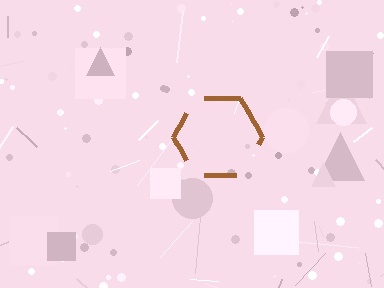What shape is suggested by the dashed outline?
The dashed outline suggests a hexagon.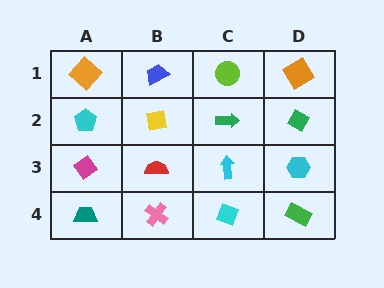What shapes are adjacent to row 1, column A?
A cyan pentagon (row 2, column A), a blue trapezoid (row 1, column B).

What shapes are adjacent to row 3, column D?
A green diamond (row 2, column D), a green rectangle (row 4, column D), a cyan arrow (row 3, column C).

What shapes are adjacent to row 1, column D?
A green diamond (row 2, column D), a lime circle (row 1, column C).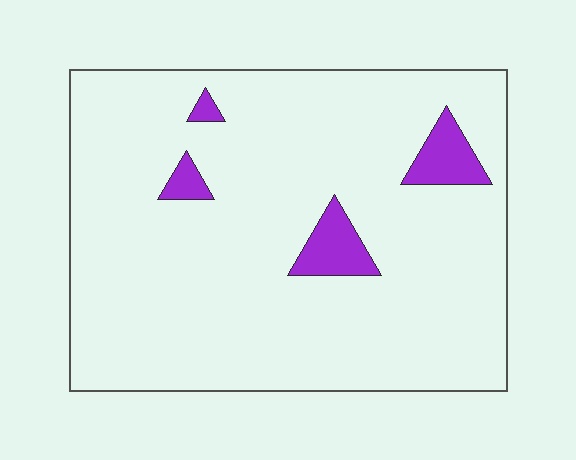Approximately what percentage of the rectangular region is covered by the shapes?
Approximately 5%.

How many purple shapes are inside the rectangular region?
4.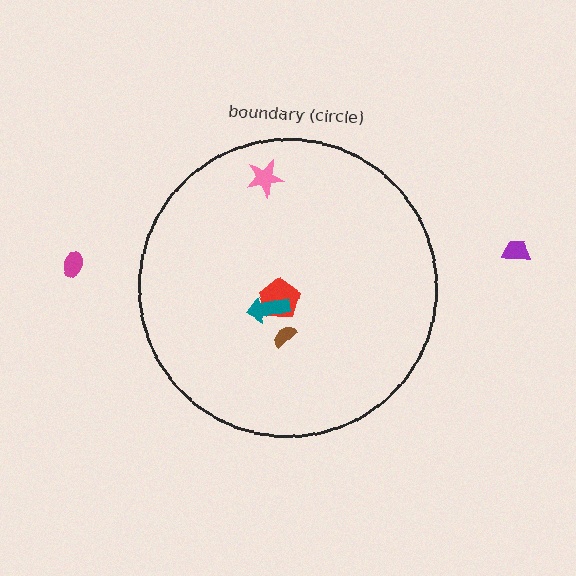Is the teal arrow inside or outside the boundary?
Inside.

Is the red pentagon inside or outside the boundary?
Inside.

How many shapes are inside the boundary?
4 inside, 2 outside.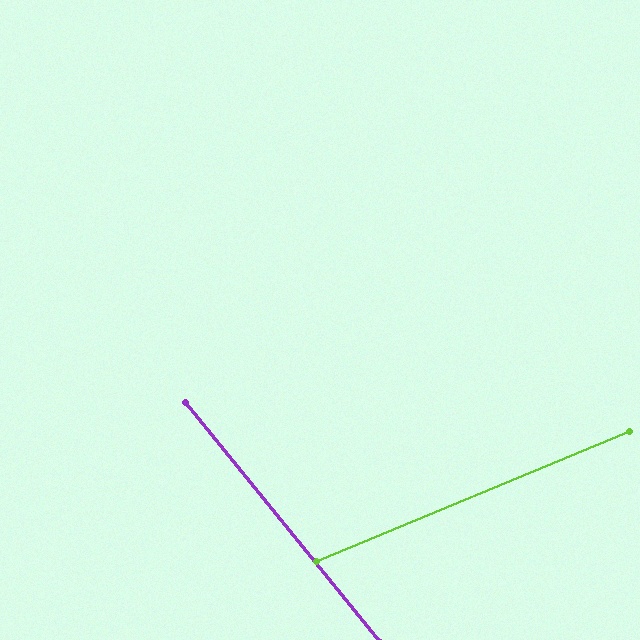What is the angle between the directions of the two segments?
Approximately 73 degrees.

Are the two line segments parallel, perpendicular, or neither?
Neither parallel nor perpendicular — they differ by about 73°.